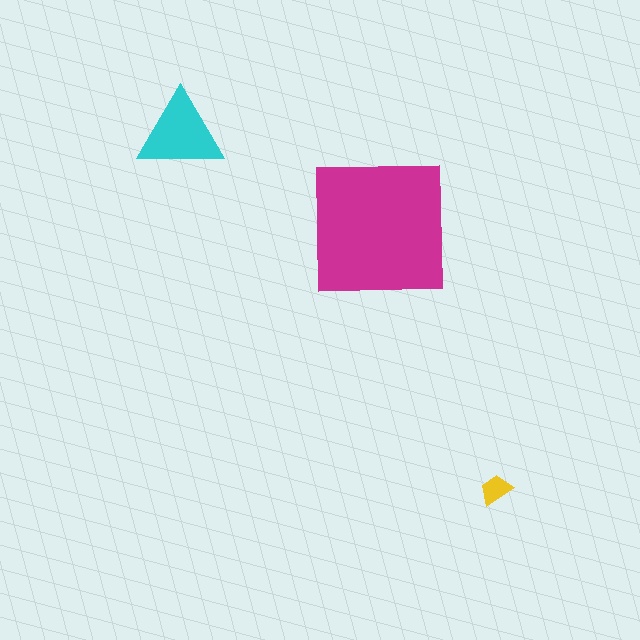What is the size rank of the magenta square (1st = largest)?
1st.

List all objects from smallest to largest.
The yellow trapezoid, the cyan triangle, the magenta square.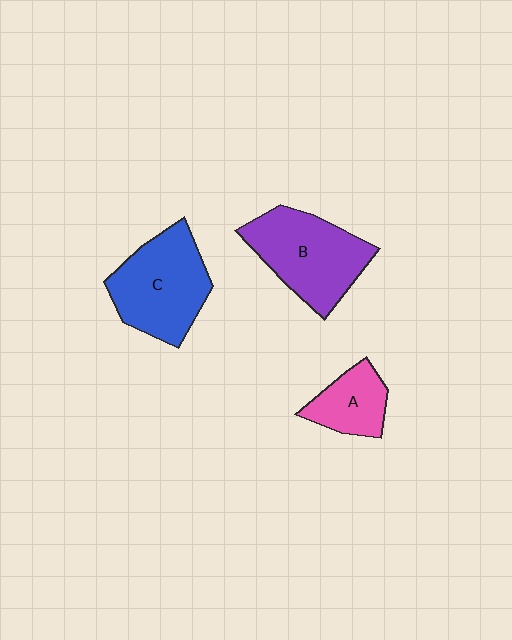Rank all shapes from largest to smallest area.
From largest to smallest: C (blue), B (purple), A (pink).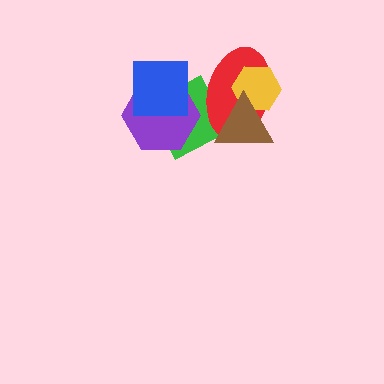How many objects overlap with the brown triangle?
3 objects overlap with the brown triangle.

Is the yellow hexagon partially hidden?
Yes, it is partially covered by another shape.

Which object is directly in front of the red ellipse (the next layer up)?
The yellow hexagon is directly in front of the red ellipse.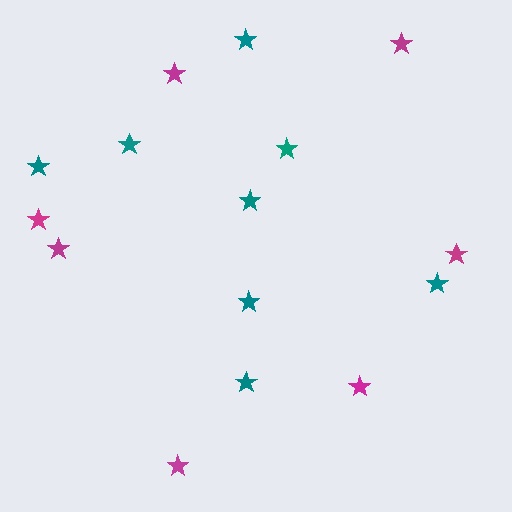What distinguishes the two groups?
There are 2 groups: one group of teal stars (8) and one group of magenta stars (7).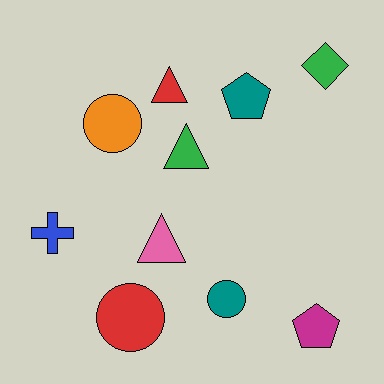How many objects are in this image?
There are 10 objects.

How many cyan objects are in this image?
There are no cyan objects.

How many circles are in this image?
There are 3 circles.